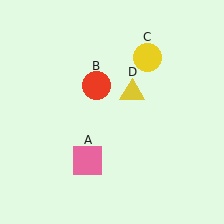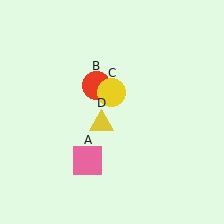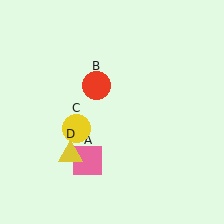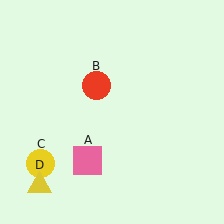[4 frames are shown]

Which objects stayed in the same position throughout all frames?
Pink square (object A) and red circle (object B) remained stationary.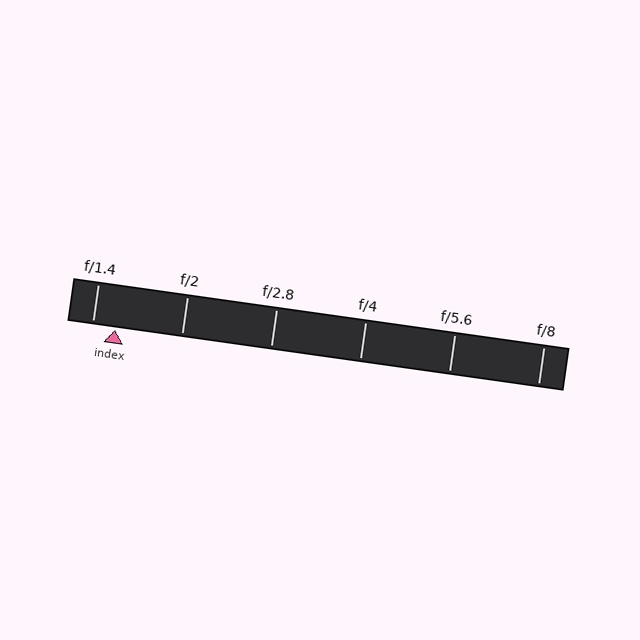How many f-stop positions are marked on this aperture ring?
There are 6 f-stop positions marked.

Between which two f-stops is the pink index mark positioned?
The index mark is between f/1.4 and f/2.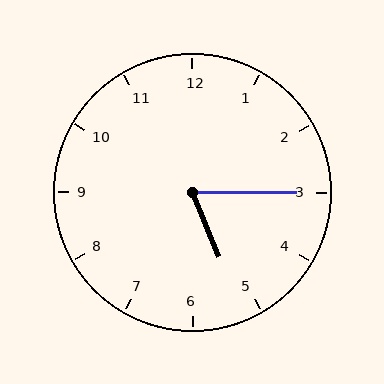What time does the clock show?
5:15.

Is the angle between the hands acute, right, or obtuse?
It is acute.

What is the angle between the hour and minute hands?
Approximately 68 degrees.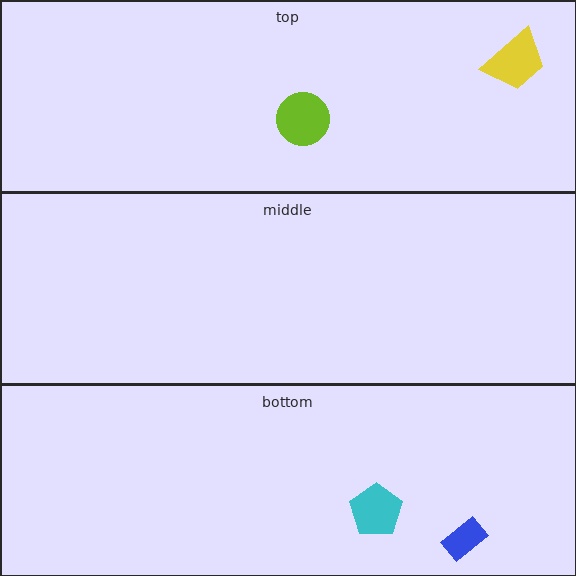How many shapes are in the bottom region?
2.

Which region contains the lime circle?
The top region.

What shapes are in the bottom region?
The cyan pentagon, the blue rectangle.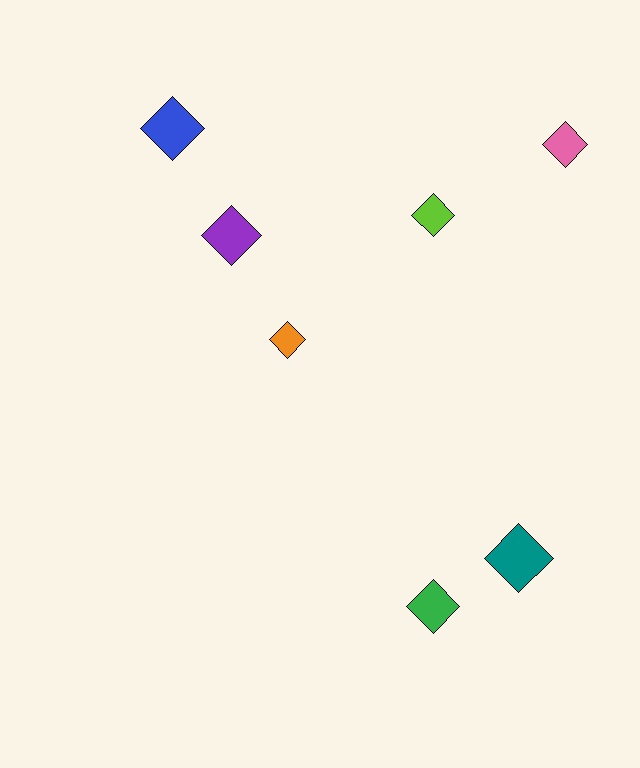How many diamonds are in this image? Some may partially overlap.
There are 7 diamonds.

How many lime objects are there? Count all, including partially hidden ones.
There is 1 lime object.